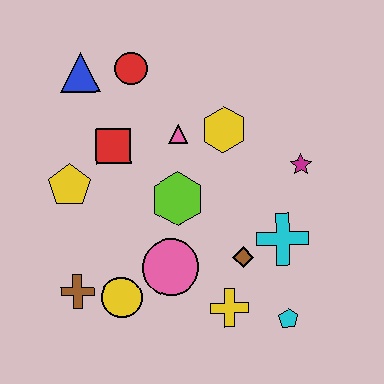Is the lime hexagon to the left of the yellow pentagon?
No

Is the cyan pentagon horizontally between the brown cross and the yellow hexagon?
No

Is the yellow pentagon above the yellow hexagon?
No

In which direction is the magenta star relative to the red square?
The magenta star is to the right of the red square.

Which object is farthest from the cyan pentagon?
The blue triangle is farthest from the cyan pentagon.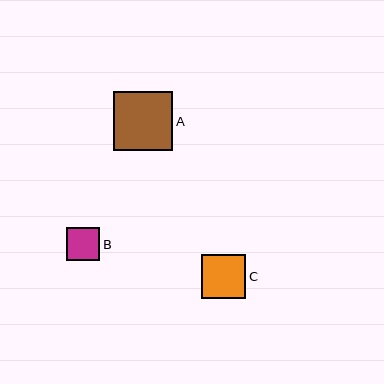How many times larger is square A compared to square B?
Square A is approximately 1.8 times the size of square B.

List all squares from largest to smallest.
From largest to smallest: A, C, B.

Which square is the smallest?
Square B is the smallest with a size of approximately 33 pixels.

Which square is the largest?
Square A is the largest with a size of approximately 59 pixels.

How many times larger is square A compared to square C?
Square A is approximately 1.4 times the size of square C.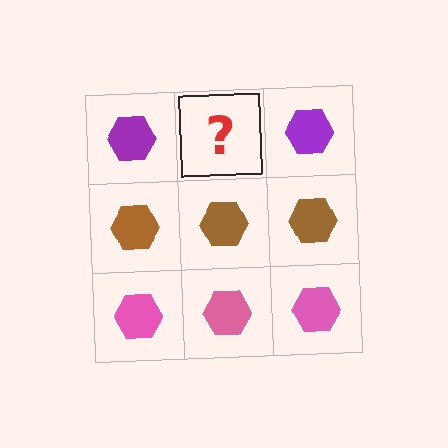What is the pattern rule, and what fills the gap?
The rule is that each row has a consistent color. The gap should be filled with a purple hexagon.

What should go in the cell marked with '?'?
The missing cell should contain a purple hexagon.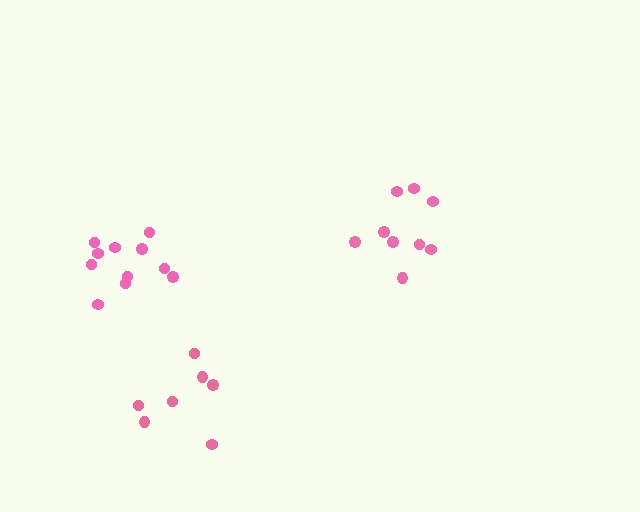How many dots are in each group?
Group 1: 9 dots, Group 2: 7 dots, Group 3: 11 dots (27 total).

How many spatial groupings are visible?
There are 3 spatial groupings.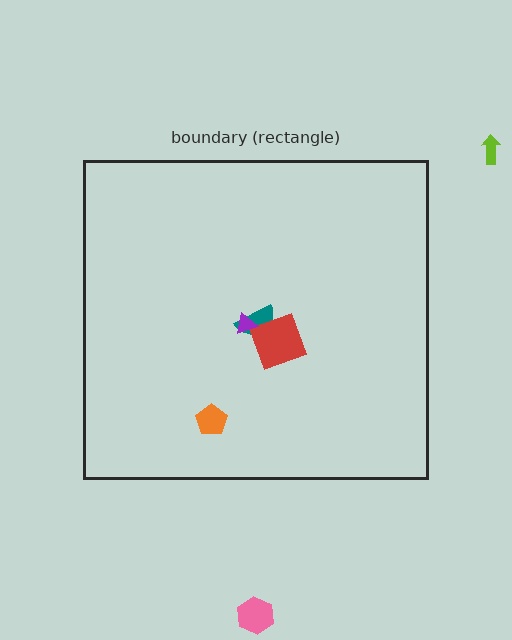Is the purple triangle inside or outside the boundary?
Inside.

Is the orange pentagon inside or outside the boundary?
Inside.